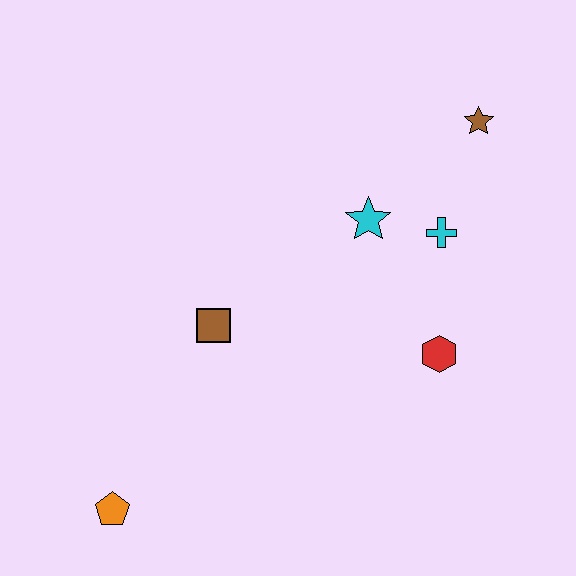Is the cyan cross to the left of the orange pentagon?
No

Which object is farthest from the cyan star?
The orange pentagon is farthest from the cyan star.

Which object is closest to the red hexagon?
The cyan cross is closest to the red hexagon.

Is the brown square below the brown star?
Yes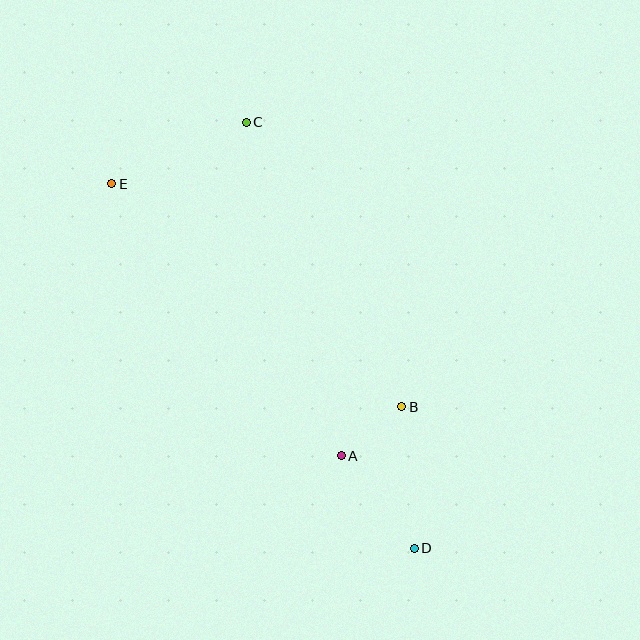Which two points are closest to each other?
Points A and B are closest to each other.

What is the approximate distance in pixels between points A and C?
The distance between A and C is approximately 347 pixels.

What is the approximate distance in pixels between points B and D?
The distance between B and D is approximately 142 pixels.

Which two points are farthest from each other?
Points D and E are farthest from each other.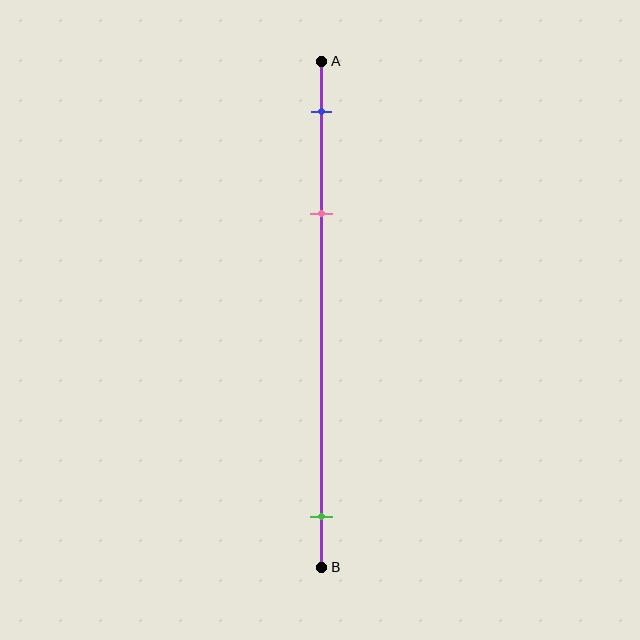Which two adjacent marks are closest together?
The blue and pink marks are the closest adjacent pair.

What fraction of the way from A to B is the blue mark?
The blue mark is approximately 10% (0.1) of the way from A to B.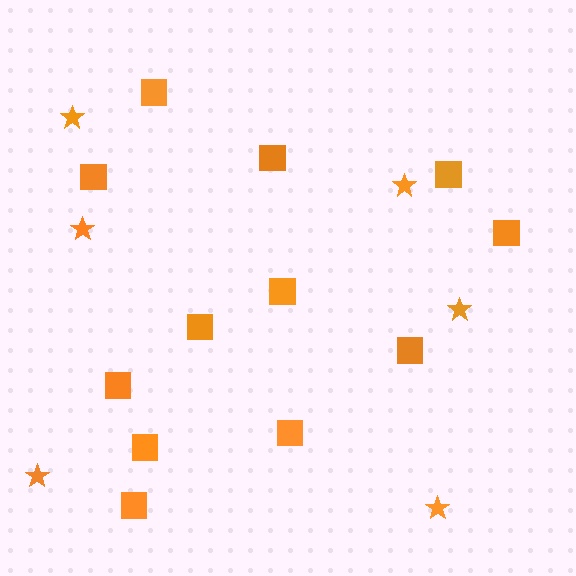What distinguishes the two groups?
There are 2 groups: one group of squares (12) and one group of stars (6).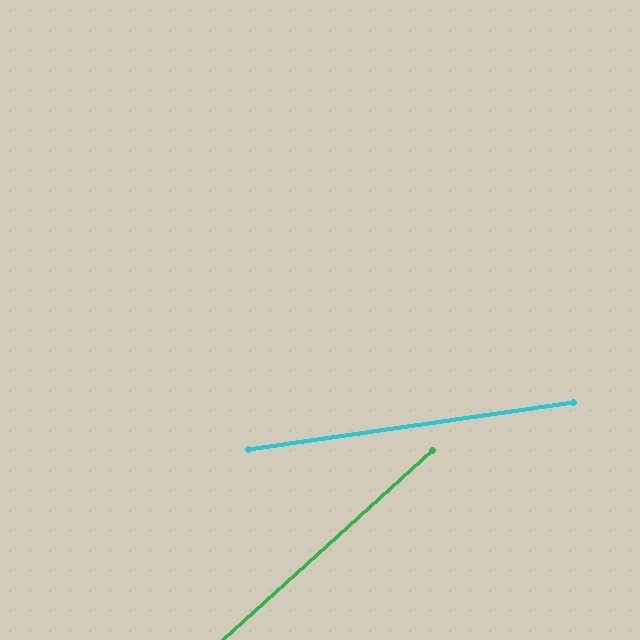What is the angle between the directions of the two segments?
Approximately 34 degrees.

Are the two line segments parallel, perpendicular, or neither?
Neither parallel nor perpendicular — they differ by about 34°.